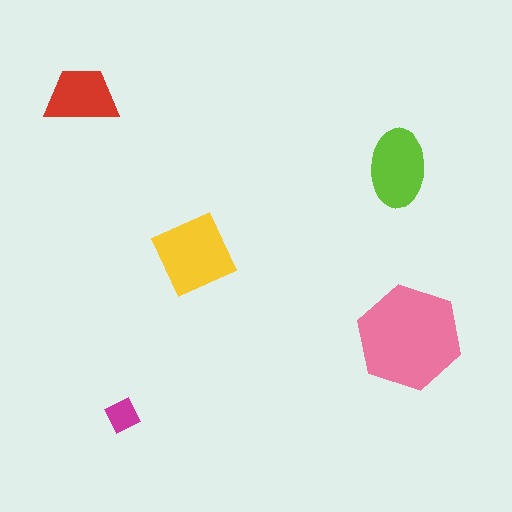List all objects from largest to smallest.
The pink hexagon, the yellow square, the lime ellipse, the red trapezoid, the magenta diamond.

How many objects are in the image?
There are 5 objects in the image.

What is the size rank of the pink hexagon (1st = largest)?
1st.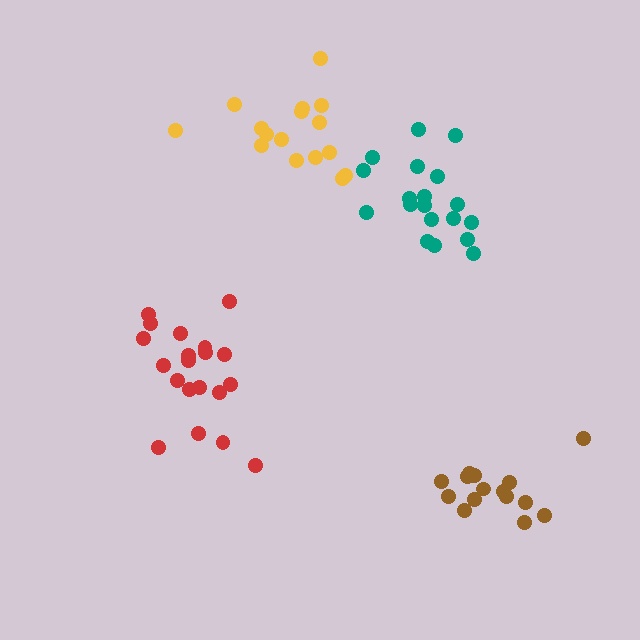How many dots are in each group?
Group 1: 20 dots, Group 2: 15 dots, Group 3: 16 dots, Group 4: 19 dots (70 total).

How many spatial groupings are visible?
There are 4 spatial groupings.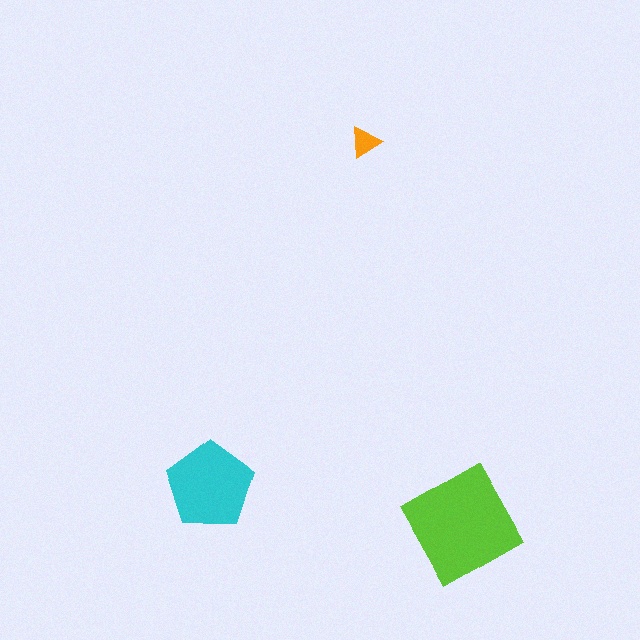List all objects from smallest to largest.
The orange triangle, the cyan pentagon, the lime diamond.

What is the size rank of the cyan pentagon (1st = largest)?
2nd.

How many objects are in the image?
There are 3 objects in the image.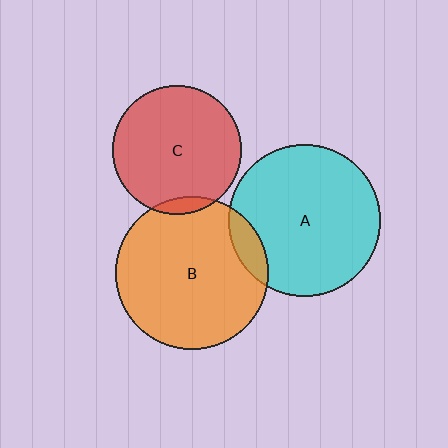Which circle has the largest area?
Circle B (orange).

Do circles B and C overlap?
Yes.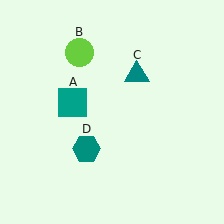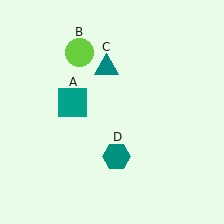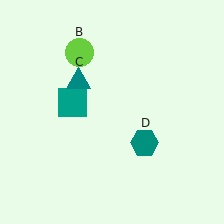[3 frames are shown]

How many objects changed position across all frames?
2 objects changed position: teal triangle (object C), teal hexagon (object D).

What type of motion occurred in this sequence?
The teal triangle (object C), teal hexagon (object D) rotated counterclockwise around the center of the scene.